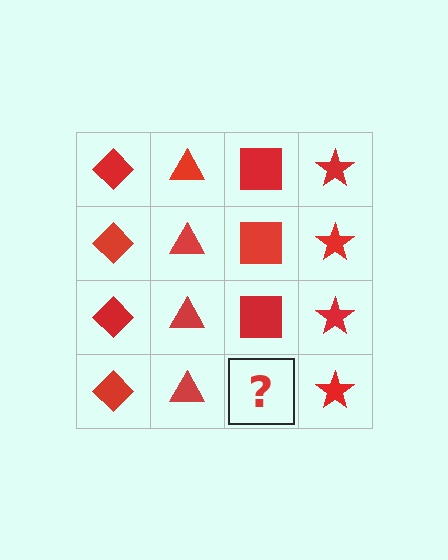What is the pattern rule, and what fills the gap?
The rule is that each column has a consistent shape. The gap should be filled with a red square.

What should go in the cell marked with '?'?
The missing cell should contain a red square.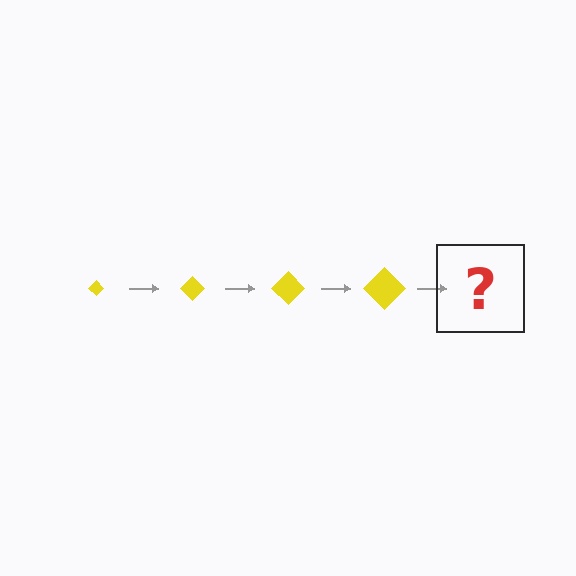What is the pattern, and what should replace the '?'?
The pattern is that the diamond gets progressively larger each step. The '?' should be a yellow diamond, larger than the previous one.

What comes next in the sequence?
The next element should be a yellow diamond, larger than the previous one.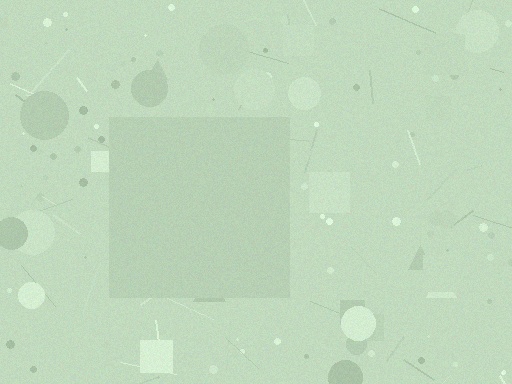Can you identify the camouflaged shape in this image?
The camouflaged shape is a square.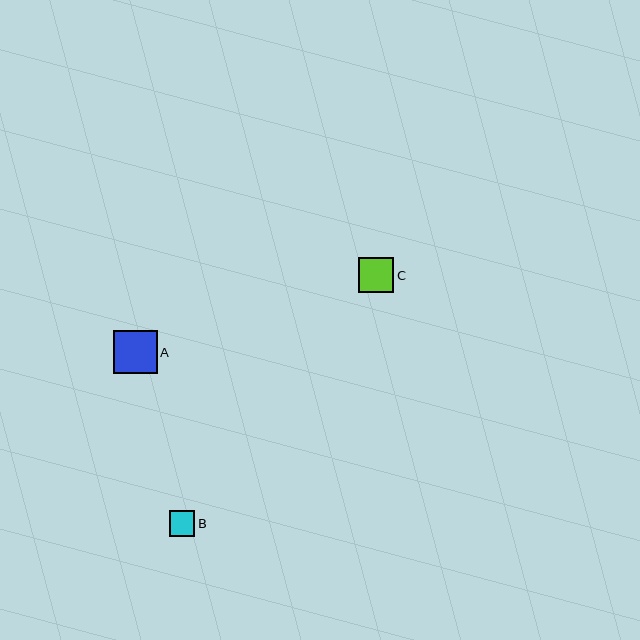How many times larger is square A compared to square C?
Square A is approximately 1.2 times the size of square C.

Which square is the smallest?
Square B is the smallest with a size of approximately 26 pixels.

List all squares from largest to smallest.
From largest to smallest: A, C, B.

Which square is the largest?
Square A is the largest with a size of approximately 44 pixels.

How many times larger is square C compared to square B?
Square C is approximately 1.4 times the size of square B.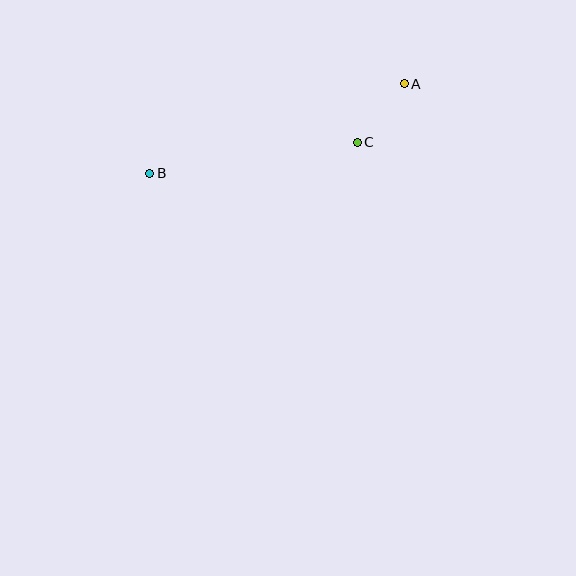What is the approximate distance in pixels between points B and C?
The distance between B and C is approximately 210 pixels.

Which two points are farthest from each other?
Points A and B are farthest from each other.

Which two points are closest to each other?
Points A and C are closest to each other.